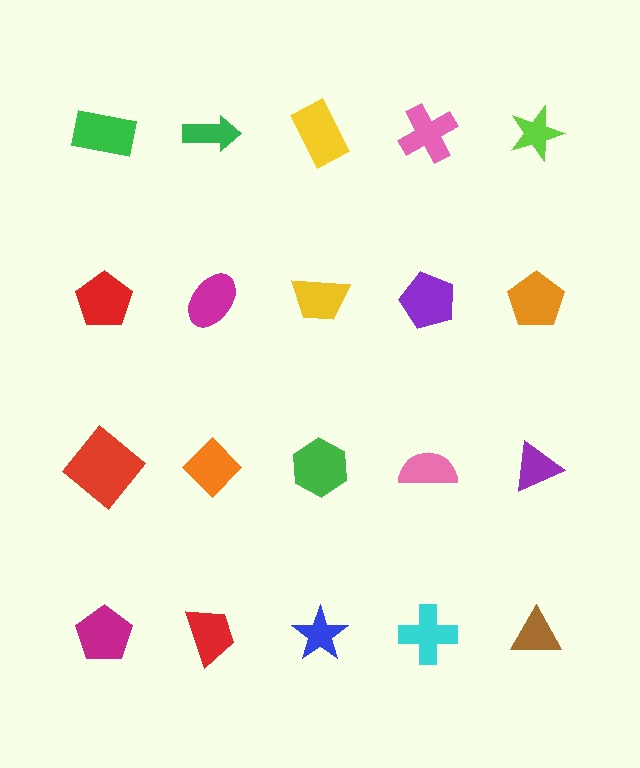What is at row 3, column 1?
A red diamond.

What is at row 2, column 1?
A red pentagon.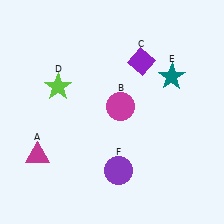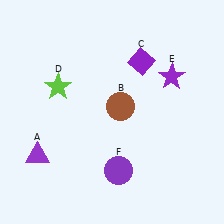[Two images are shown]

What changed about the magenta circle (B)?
In Image 1, B is magenta. In Image 2, it changed to brown.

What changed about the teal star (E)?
In Image 1, E is teal. In Image 2, it changed to purple.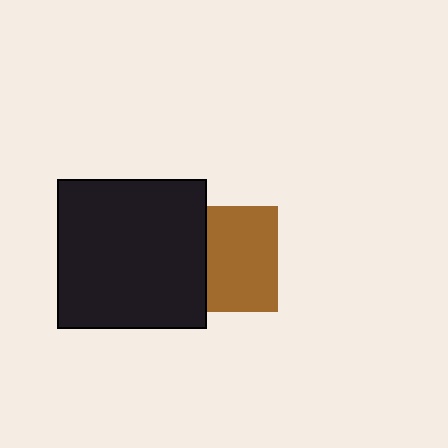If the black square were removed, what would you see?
You would see the complete brown square.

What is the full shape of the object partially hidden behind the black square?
The partially hidden object is a brown square.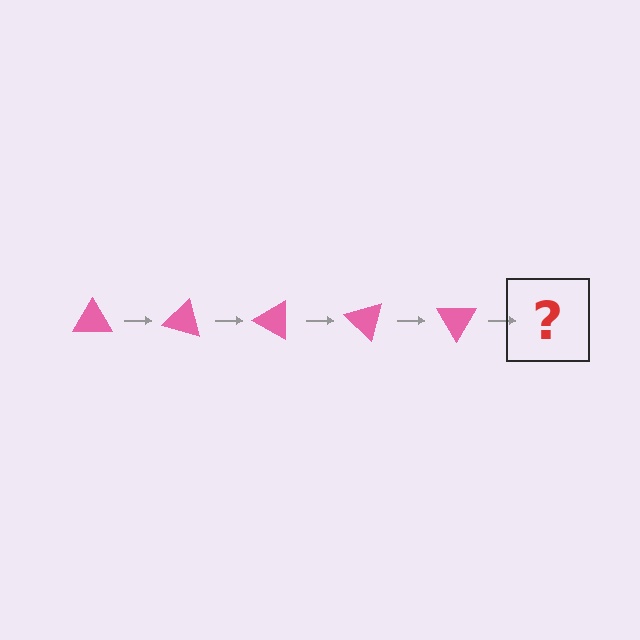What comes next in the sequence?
The next element should be a pink triangle rotated 75 degrees.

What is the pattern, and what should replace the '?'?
The pattern is that the triangle rotates 15 degrees each step. The '?' should be a pink triangle rotated 75 degrees.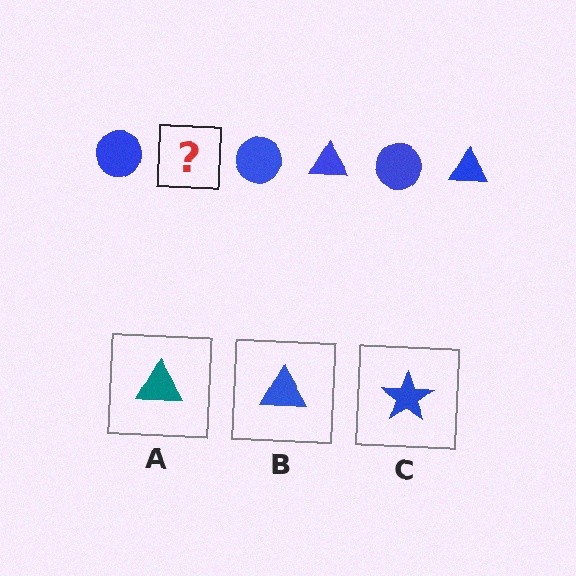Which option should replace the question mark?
Option B.